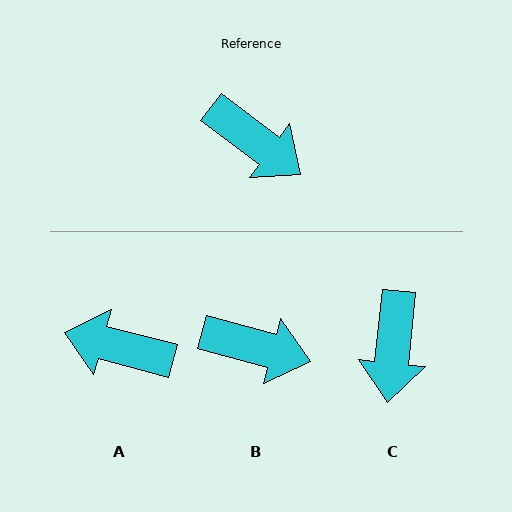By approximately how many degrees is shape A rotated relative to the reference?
Approximately 158 degrees clockwise.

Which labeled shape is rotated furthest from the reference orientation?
A, about 158 degrees away.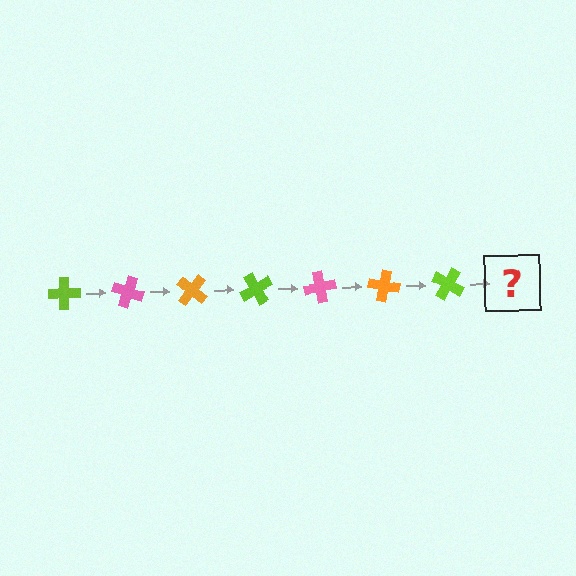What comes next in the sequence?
The next element should be a pink cross, rotated 140 degrees from the start.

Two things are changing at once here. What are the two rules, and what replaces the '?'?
The two rules are that it rotates 20 degrees each step and the color cycles through lime, pink, and orange. The '?' should be a pink cross, rotated 140 degrees from the start.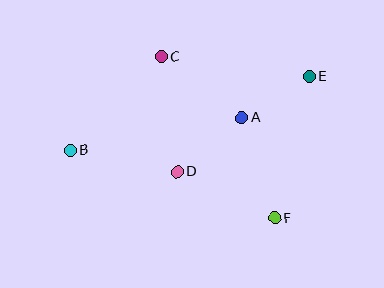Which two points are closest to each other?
Points A and E are closest to each other.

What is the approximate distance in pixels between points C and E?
The distance between C and E is approximately 149 pixels.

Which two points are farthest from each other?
Points B and E are farthest from each other.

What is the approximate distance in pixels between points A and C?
The distance between A and C is approximately 101 pixels.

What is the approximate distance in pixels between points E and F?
The distance between E and F is approximately 146 pixels.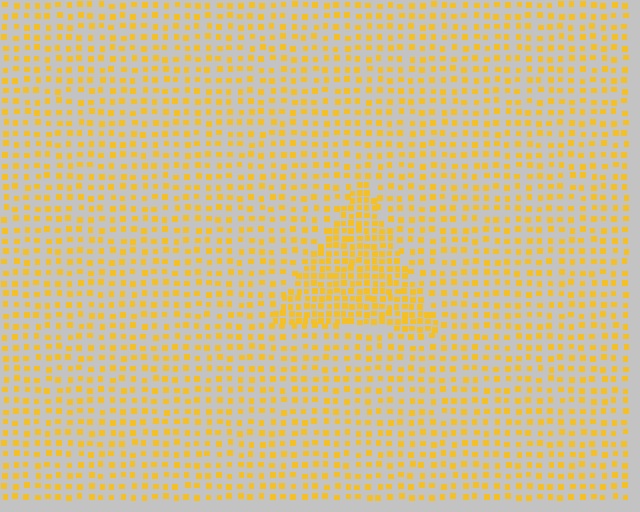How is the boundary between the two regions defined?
The boundary is defined by a change in element density (approximately 2.0x ratio). All elements are the same color, size, and shape.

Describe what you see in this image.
The image contains small yellow elements arranged at two different densities. A triangle-shaped region is visible where the elements are more densely packed than the surrounding area.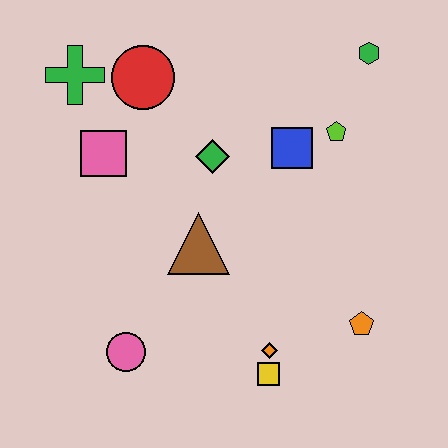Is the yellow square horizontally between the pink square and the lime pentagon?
Yes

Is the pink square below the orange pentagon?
No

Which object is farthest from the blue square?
The pink circle is farthest from the blue square.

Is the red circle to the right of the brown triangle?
No